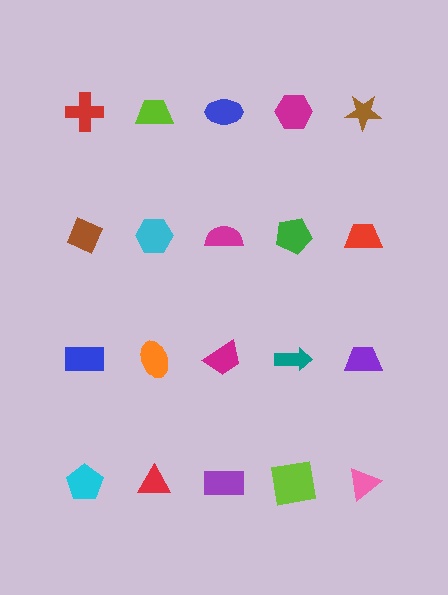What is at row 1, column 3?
A blue ellipse.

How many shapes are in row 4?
5 shapes.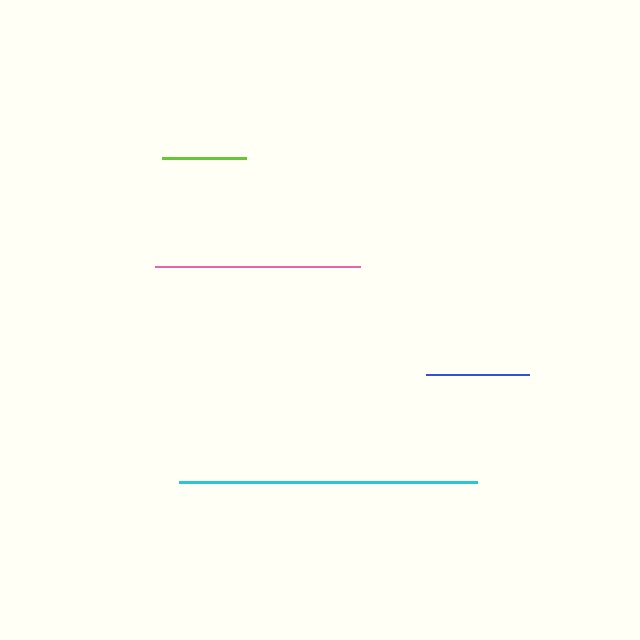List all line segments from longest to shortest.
From longest to shortest: cyan, pink, blue, lime.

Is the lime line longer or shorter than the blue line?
The blue line is longer than the lime line.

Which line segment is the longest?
The cyan line is the longest at approximately 298 pixels.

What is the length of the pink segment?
The pink segment is approximately 204 pixels long.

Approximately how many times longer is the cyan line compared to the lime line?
The cyan line is approximately 3.6 times the length of the lime line.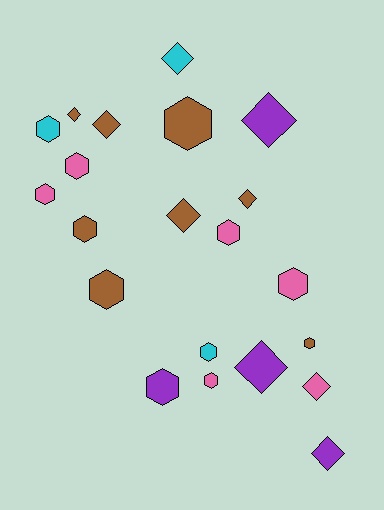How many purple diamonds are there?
There are 3 purple diamonds.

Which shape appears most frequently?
Hexagon, with 12 objects.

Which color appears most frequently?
Brown, with 8 objects.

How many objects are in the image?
There are 21 objects.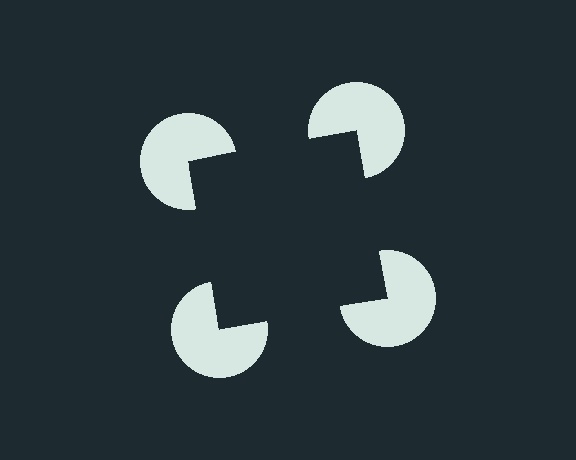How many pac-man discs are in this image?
There are 4 — one at each vertex of the illusory square.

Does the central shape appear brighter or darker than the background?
It typically appears slightly darker than the background, even though no actual brightness change is drawn.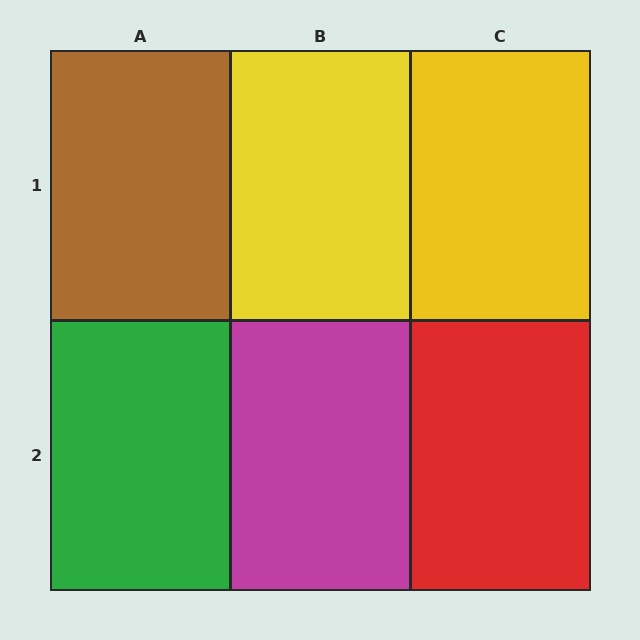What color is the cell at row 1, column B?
Yellow.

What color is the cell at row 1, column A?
Brown.